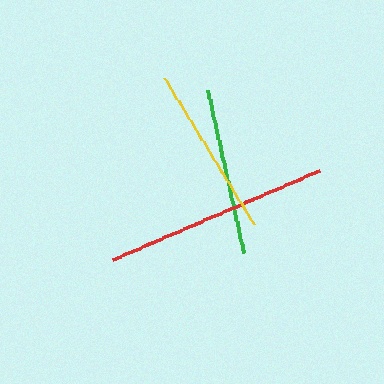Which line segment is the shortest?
The green line is the shortest at approximately 167 pixels.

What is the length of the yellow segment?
The yellow segment is approximately 171 pixels long.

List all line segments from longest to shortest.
From longest to shortest: red, yellow, green.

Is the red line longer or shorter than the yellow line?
The red line is longer than the yellow line.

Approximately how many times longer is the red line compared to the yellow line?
The red line is approximately 1.3 times the length of the yellow line.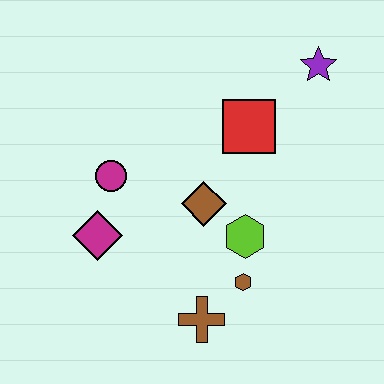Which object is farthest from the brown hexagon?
The purple star is farthest from the brown hexagon.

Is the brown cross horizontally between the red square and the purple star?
No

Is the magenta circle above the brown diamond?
Yes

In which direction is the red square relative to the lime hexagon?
The red square is above the lime hexagon.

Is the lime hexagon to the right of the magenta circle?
Yes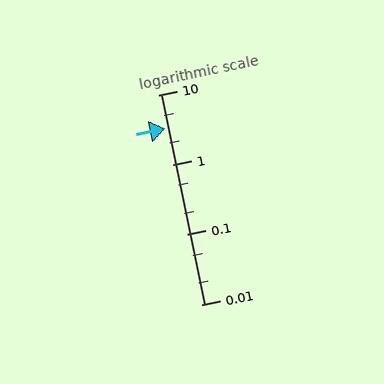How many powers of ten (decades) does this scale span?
The scale spans 3 decades, from 0.01 to 10.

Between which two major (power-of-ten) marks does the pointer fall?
The pointer is between 1 and 10.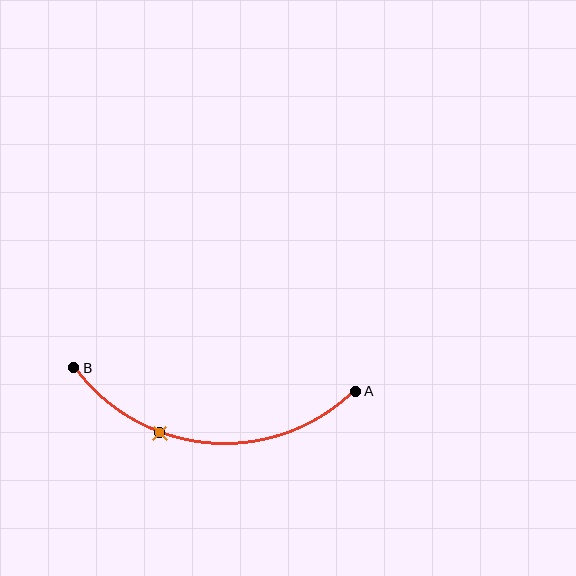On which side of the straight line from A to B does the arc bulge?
The arc bulges below the straight line connecting A and B.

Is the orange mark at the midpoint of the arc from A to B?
No. The orange mark lies on the arc but is closer to endpoint B. The arc midpoint would be at the point on the curve equidistant along the arc from both A and B.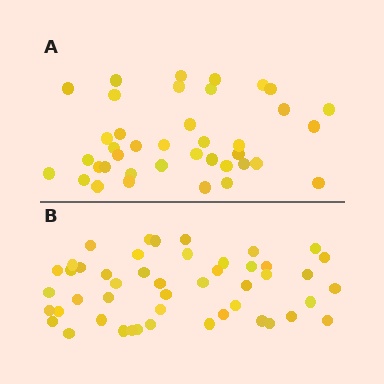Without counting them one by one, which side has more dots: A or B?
Region B (the bottom region) has more dots.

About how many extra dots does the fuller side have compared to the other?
Region B has roughly 8 or so more dots than region A.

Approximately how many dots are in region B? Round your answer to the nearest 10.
About 50 dots. (The exact count is 48, which rounds to 50.)